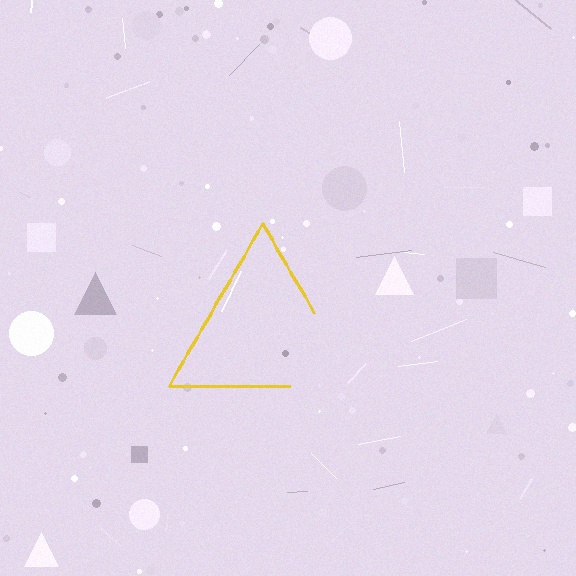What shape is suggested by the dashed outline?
The dashed outline suggests a triangle.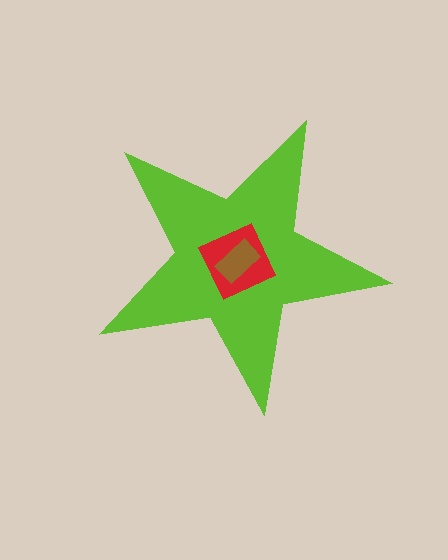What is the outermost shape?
The lime star.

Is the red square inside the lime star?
Yes.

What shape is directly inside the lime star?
The red square.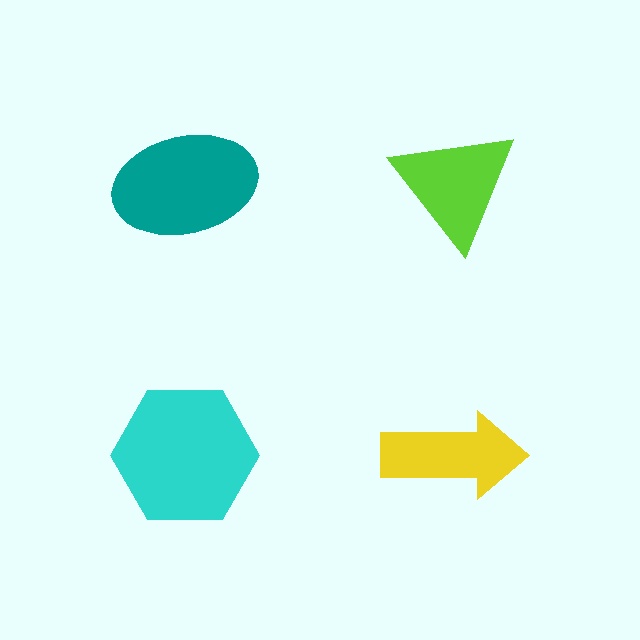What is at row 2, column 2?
A yellow arrow.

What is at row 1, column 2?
A lime triangle.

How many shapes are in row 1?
2 shapes.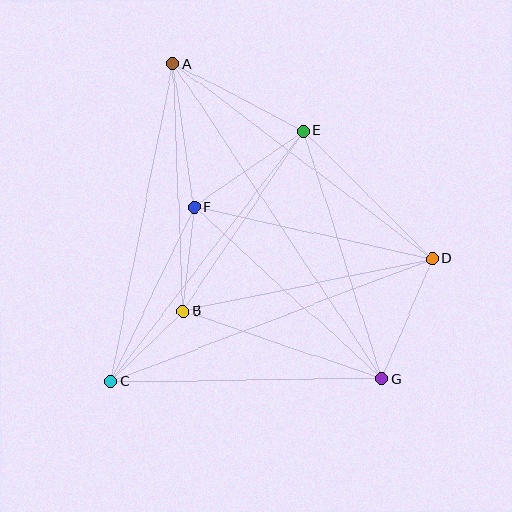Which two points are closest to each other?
Points B and C are closest to each other.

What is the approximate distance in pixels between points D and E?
The distance between D and E is approximately 182 pixels.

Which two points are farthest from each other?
Points A and G are farthest from each other.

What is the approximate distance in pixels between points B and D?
The distance between B and D is approximately 255 pixels.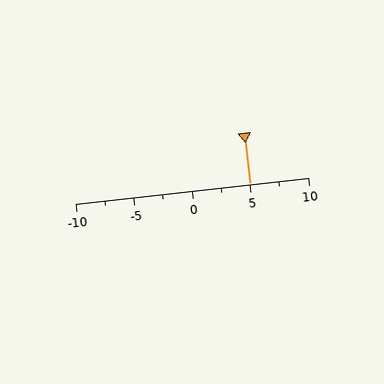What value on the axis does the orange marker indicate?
The marker indicates approximately 5.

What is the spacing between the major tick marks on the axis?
The major ticks are spaced 5 apart.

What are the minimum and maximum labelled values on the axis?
The axis runs from -10 to 10.